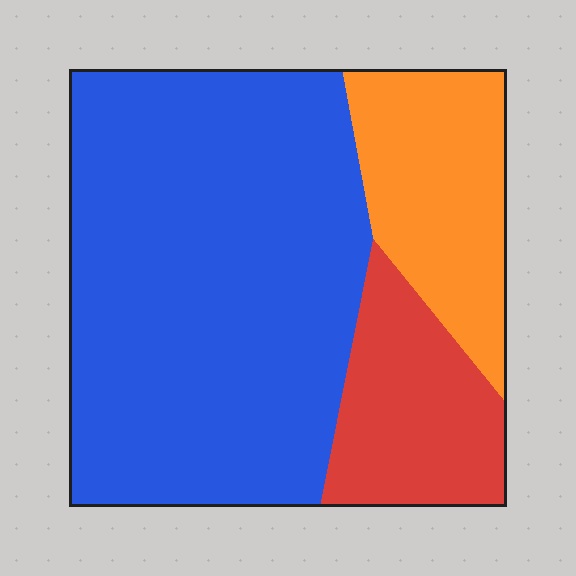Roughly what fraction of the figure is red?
Red covers 17% of the figure.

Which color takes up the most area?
Blue, at roughly 65%.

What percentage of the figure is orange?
Orange covers about 20% of the figure.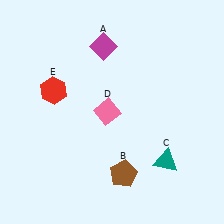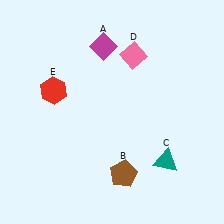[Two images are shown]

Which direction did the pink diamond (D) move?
The pink diamond (D) moved up.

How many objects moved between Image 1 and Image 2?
1 object moved between the two images.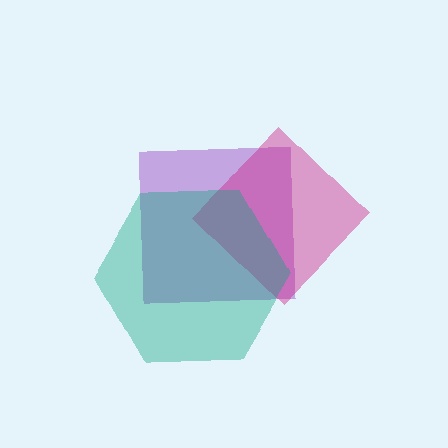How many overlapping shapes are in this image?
There are 3 overlapping shapes in the image.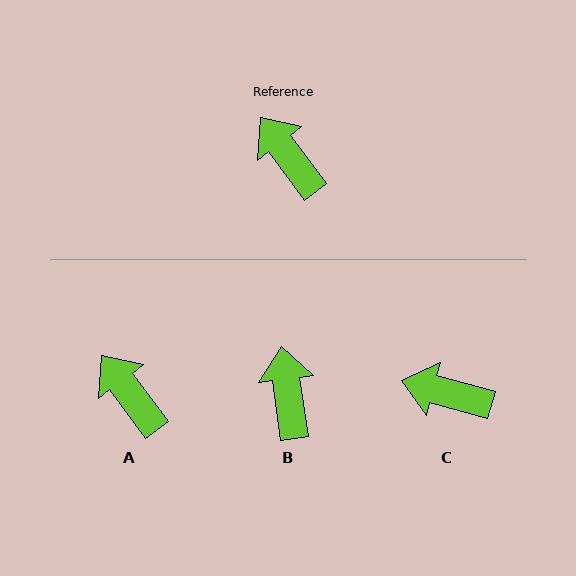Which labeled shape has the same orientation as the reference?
A.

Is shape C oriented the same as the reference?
No, it is off by about 38 degrees.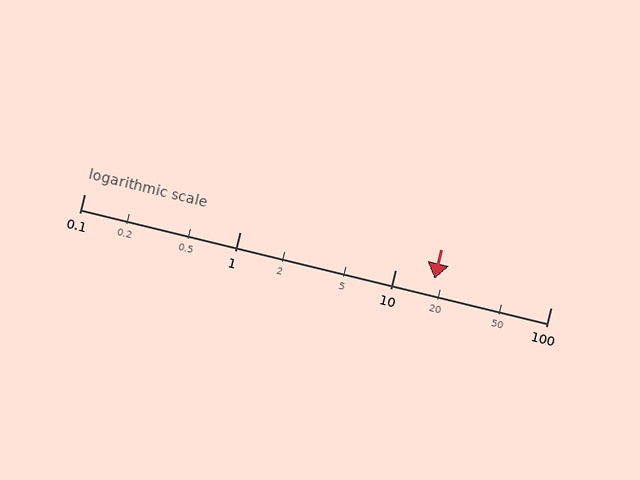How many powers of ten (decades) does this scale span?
The scale spans 3 decades, from 0.1 to 100.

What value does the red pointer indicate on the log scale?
The pointer indicates approximately 18.